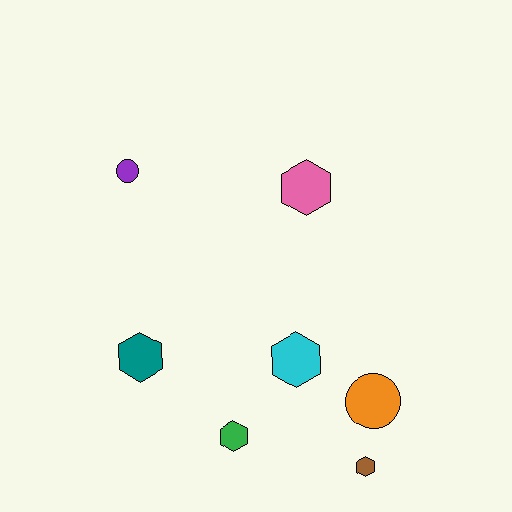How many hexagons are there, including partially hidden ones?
There are 5 hexagons.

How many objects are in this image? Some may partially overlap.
There are 7 objects.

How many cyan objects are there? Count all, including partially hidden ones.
There is 1 cyan object.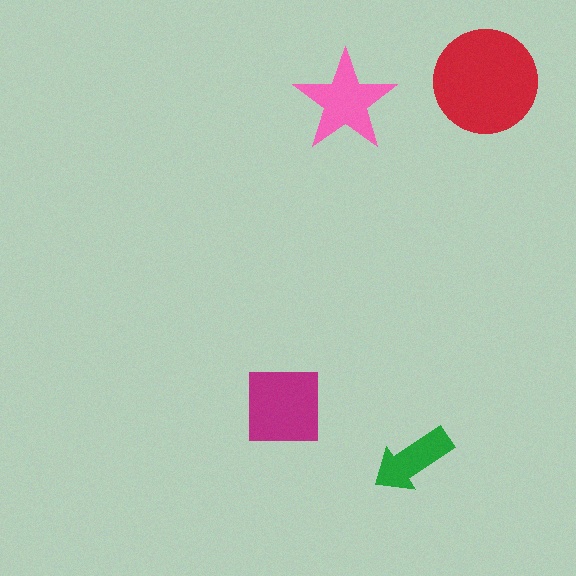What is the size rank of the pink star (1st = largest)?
3rd.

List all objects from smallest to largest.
The green arrow, the pink star, the magenta square, the red circle.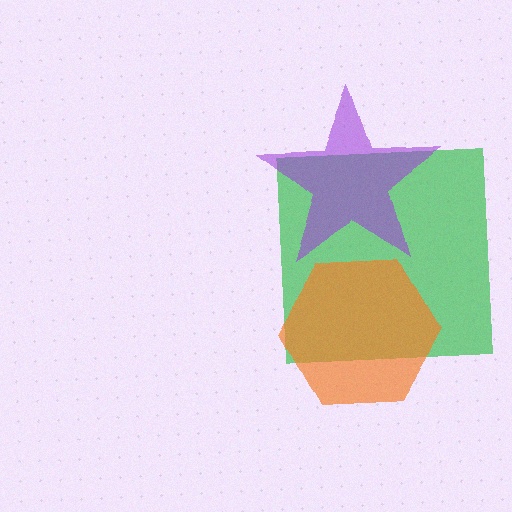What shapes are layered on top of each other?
The layered shapes are: a green square, a purple star, an orange hexagon.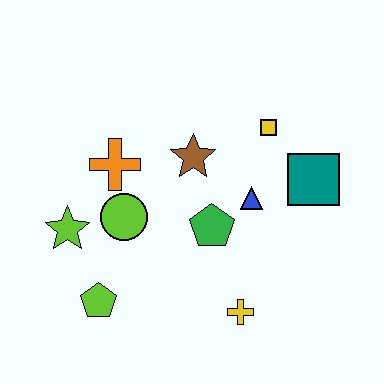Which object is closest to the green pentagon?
The blue triangle is closest to the green pentagon.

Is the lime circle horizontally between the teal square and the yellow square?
No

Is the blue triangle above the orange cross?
No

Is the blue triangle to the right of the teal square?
No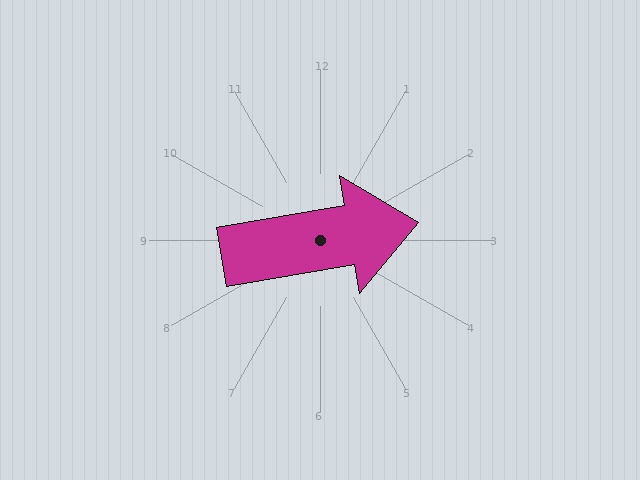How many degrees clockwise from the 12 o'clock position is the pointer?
Approximately 80 degrees.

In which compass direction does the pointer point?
East.